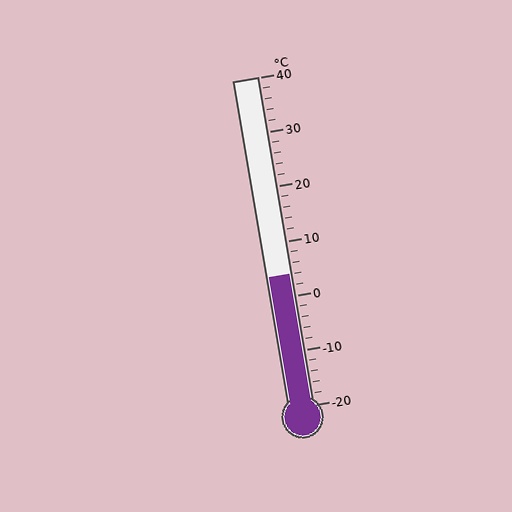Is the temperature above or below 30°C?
The temperature is below 30°C.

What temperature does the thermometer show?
The thermometer shows approximately 4°C.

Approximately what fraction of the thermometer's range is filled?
The thermometer is filled to approximately 40% of its range.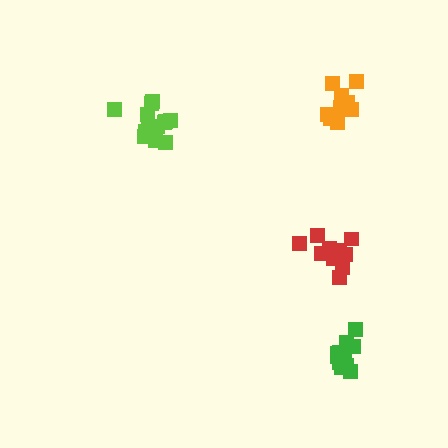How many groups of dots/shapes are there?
There are 4 groups.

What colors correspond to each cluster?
The clusters are colored: orange, green, red, lime.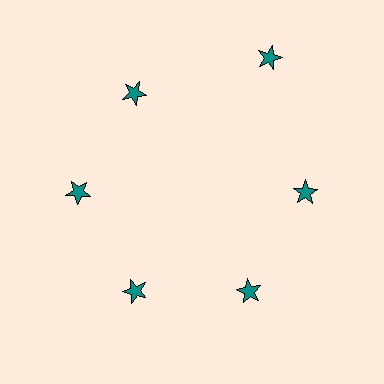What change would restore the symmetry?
The symmetry would be restored by moving it inward, back onto the ring so that all 6 stars sit at equal angles and equal distance from the center.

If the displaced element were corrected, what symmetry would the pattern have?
It would have 6-fold rotational symmetry — the pattern would map onto itself every 60 degrees.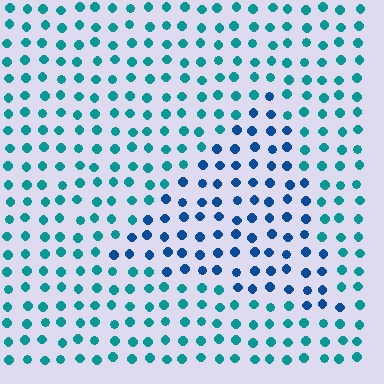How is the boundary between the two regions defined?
The boundary is defined purely by a slight shift in hue (about 34 degrees). Spacing, size, and orientation are identical on both sides.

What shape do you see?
I see a triangle.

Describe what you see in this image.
The image is filled with small teal elements in a uniform arrangement. A triangle-shaped region is visible where the elements are tinted to a slightly different hue, forming a subtle color boundary.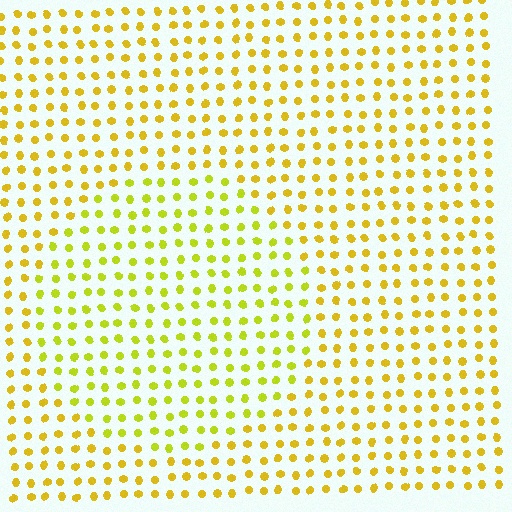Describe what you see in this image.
The image is filled with small yellow elements in a uniform arrangement. A circle-shaped region is visible where the elements are tinted to a slightly different hue, forming a subtle color boundary.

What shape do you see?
I see a circle.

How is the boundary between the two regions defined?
The boundary is defined purely by a slight shift in hue (about 21 degrees). Spacing, size, and orientation are identical on both sides.